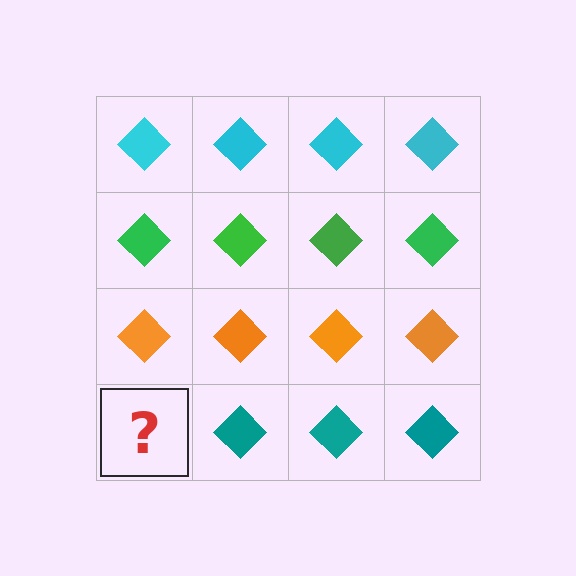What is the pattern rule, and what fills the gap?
The rule is that each row has a consistent color. The gap should be filled with a teal diamond.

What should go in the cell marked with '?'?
The missing cell should contain a teal diamond.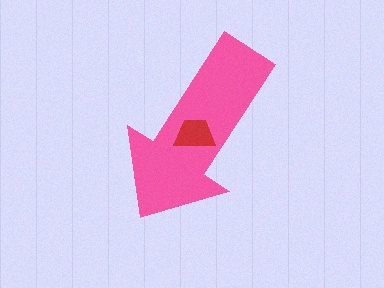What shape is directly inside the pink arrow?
The red trapezoid.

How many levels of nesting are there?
2.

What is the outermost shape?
The pink arrow.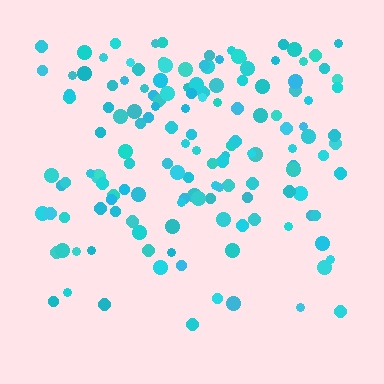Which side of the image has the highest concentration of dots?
The top.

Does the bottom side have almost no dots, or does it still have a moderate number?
Still a moderate number, just noticeably fewer than the top.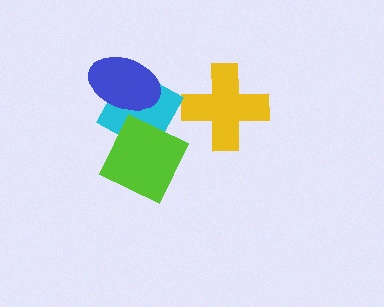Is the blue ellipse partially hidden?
No, no other shape covers it.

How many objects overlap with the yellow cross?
0 objects overlap with the yellow cross.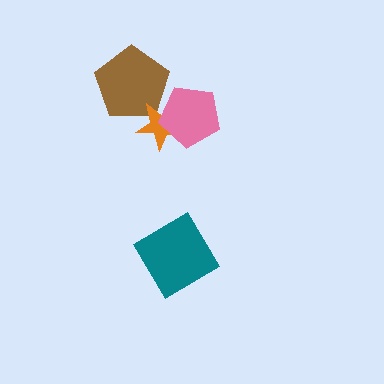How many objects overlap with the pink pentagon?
1 object overlaps with the pink pentagon.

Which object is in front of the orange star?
The pink pentagon is in front of the orange star.